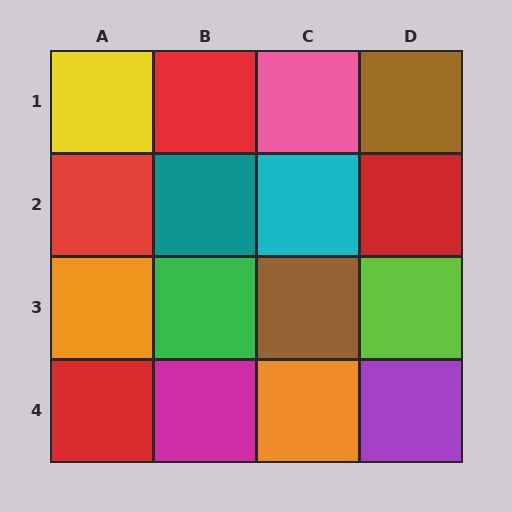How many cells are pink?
1 cell is pink.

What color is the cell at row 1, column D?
Brown.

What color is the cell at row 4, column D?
Purple.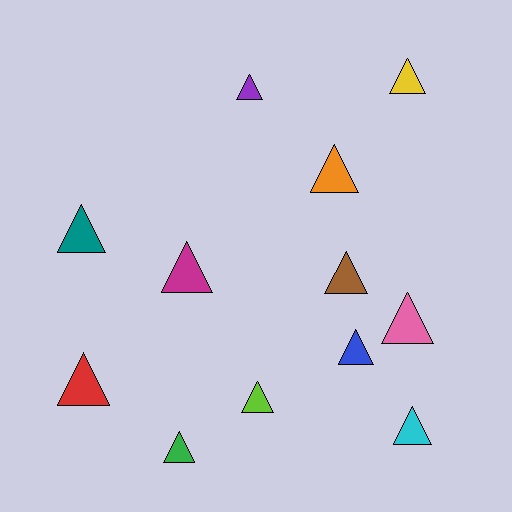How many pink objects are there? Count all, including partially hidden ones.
There is 1 pink object.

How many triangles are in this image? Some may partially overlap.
There are 12 triangles.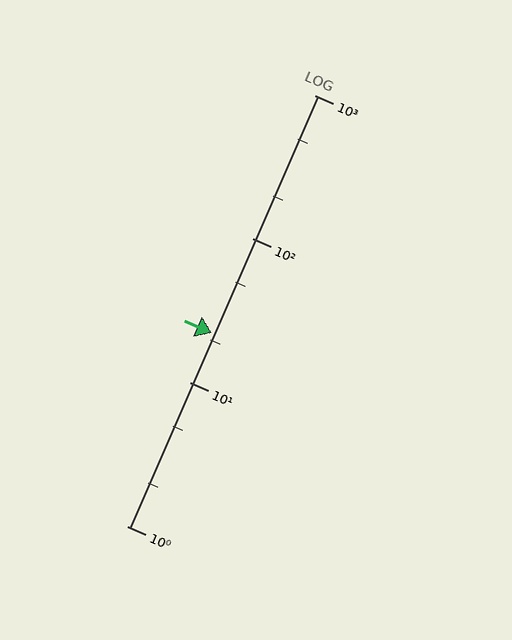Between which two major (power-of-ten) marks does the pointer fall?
The pointer is between 10 and 100.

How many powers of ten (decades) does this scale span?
The scale spans 3 decades, from 1 to 1000.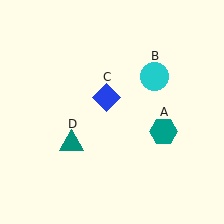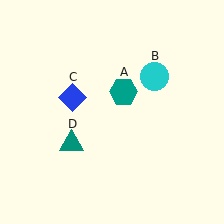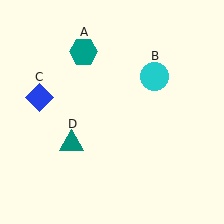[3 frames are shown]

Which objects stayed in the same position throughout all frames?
Cyan circle (object B) and teal triangle (object D) remained stationary.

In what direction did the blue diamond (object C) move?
The blue diamond (object C) moved left.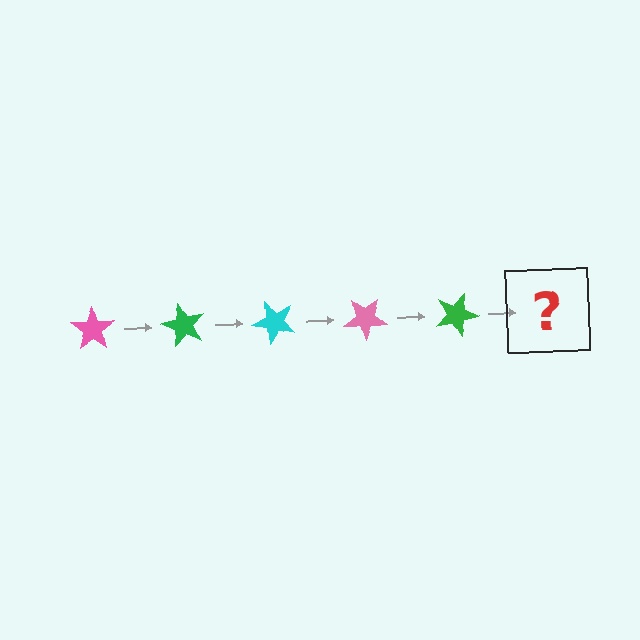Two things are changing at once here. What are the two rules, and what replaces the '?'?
The two rules are that it rotates 60 degrees each step and the color cycles through pink, green, and cyan. The '?' should be a cyan star, rotated 300 degrees from the start.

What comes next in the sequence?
The next element should be a cyan star, rotated 300 degrees from the start.